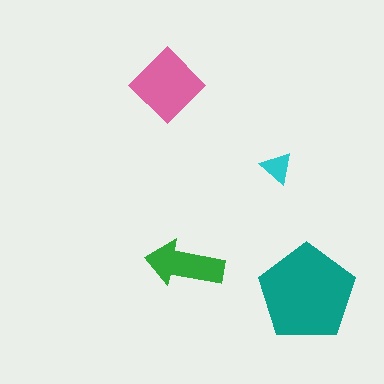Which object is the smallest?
The cyan triangle.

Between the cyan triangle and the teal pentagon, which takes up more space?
The teal pentagon.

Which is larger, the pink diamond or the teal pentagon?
The teal pentagon.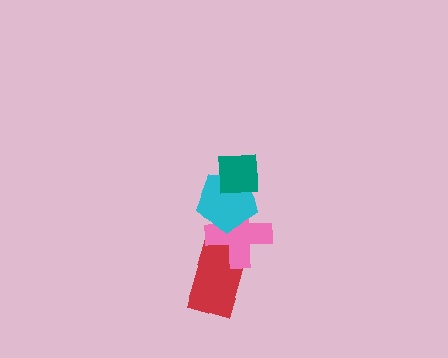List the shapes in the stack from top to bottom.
From top to bottom: the teal square, the cyan pentagon, the pink cross, the red rectangle.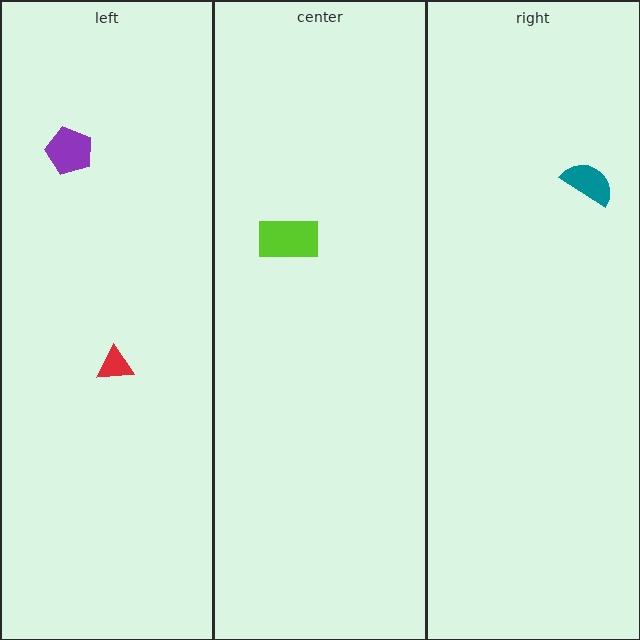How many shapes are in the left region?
2.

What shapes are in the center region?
The lime rectangle.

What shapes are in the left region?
The purple pentagon, the red triangle.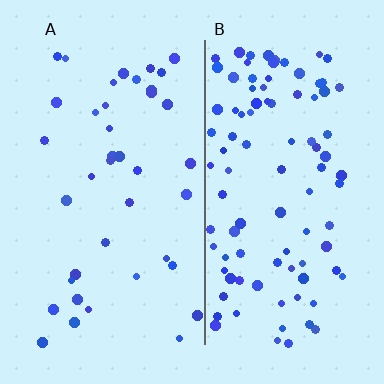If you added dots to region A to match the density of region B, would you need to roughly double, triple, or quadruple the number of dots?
Approximately double.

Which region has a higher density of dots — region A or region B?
B (the right).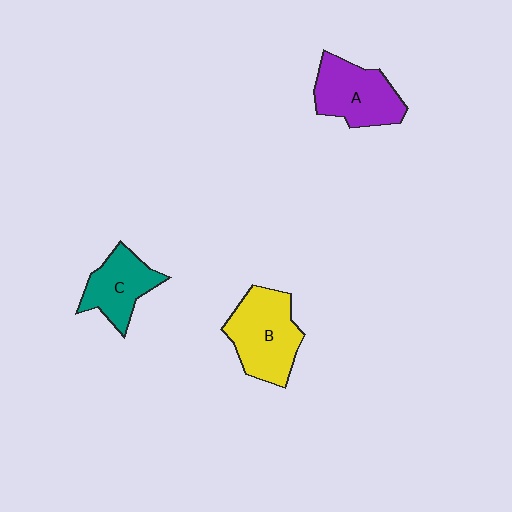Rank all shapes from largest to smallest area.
From largest to smallest: B (yellow), A (purple), C (teal).